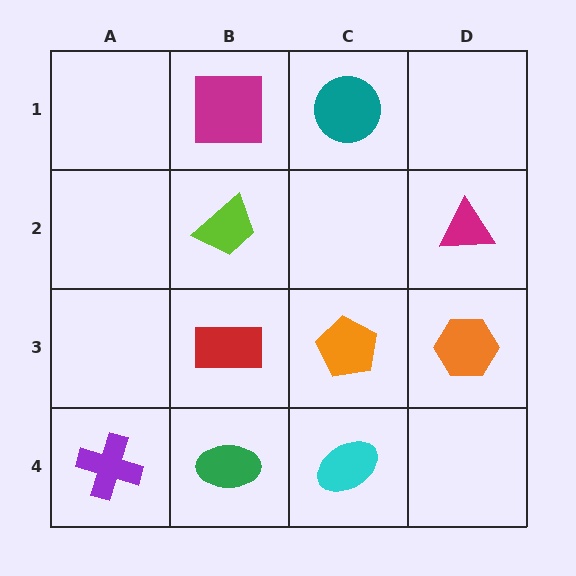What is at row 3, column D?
An orange hexagon.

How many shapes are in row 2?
2 shapes.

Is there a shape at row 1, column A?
No, that cell is empty.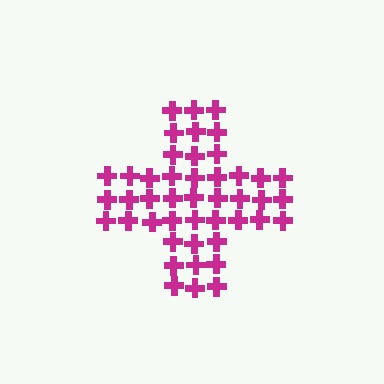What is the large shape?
The large shape is a cross.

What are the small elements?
The small elements are crosses.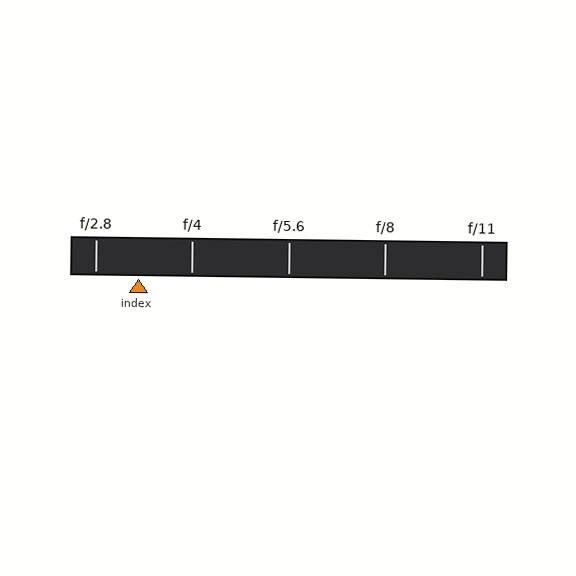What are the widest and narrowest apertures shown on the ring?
The widest aperture shown is f/2.8 and the narrowest is f/11.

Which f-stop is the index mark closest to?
The index mark is closest to f/2.8.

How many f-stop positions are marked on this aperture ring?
There are 5 f-stop positions marked.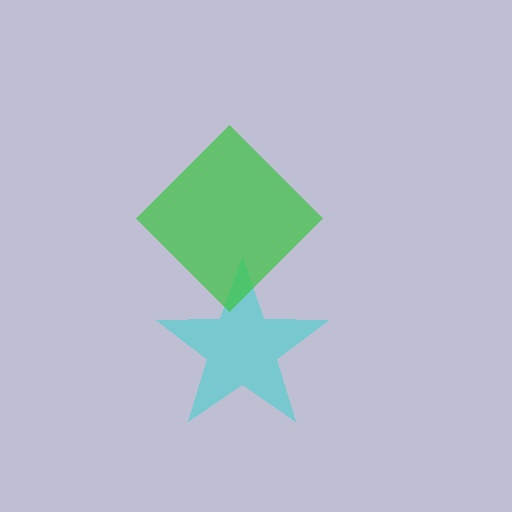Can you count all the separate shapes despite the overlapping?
Yes, there are 2 separate shapes.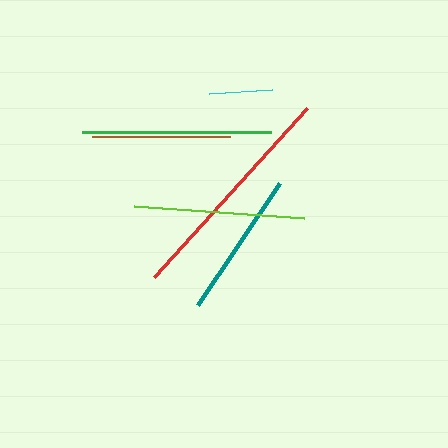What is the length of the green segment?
The green segment is approximately 189 pixels long.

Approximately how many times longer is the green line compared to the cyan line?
The green line is approximately 3.0 times the length of the cyan line.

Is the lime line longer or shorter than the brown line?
The lime line is longer than the brown line.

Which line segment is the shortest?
The cyan line is the shortest at approximately 63 pixels.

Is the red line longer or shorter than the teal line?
The red line is longer than the teal line.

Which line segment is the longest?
The red line is the longest at approximately 228 pixels.